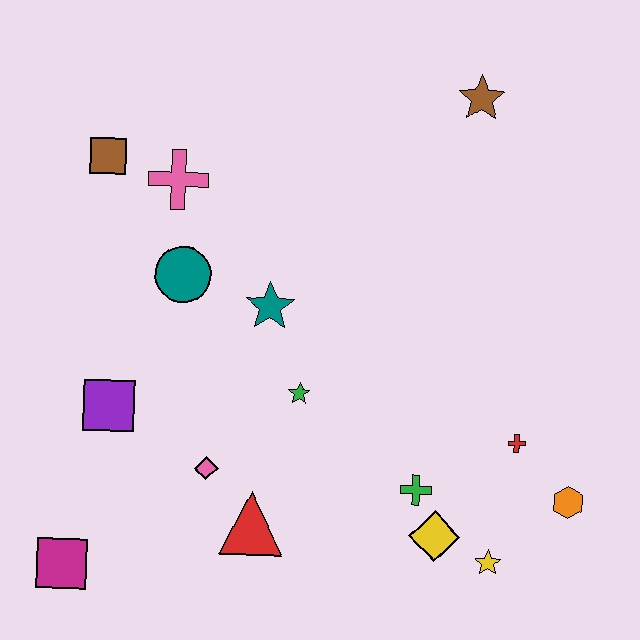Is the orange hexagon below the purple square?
Yes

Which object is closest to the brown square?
The pink cross is closest to the brown square.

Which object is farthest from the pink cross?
The orange hexagon is farthest from the pink cross.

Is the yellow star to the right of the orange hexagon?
No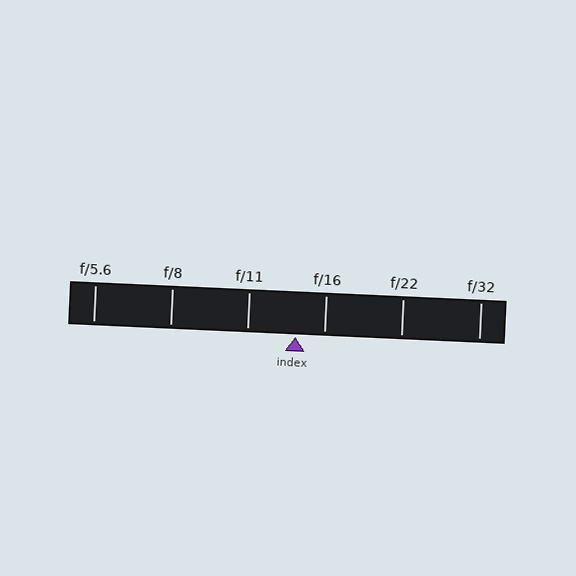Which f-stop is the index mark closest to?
The index mark is closest to f/16.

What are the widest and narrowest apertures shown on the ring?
The widest aperture shown is f/5.6 and the narrowest is f/32.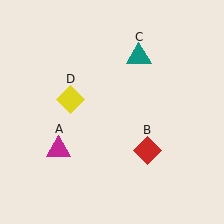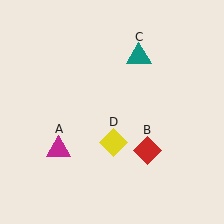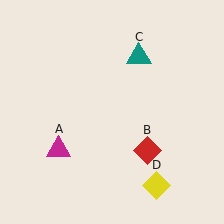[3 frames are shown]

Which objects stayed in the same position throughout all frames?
Magenta triangle (object A) and red diamond (object B) and teal triangle (object C) remained stationary.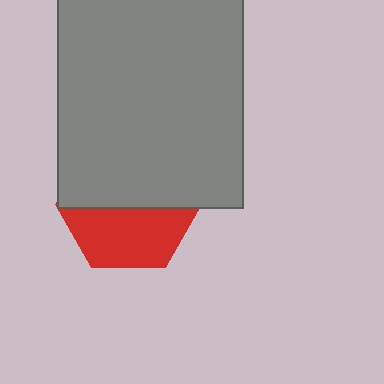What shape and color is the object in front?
The object in front is a gray rectangle.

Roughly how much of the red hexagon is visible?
A small part of it is visible (roughly 45%).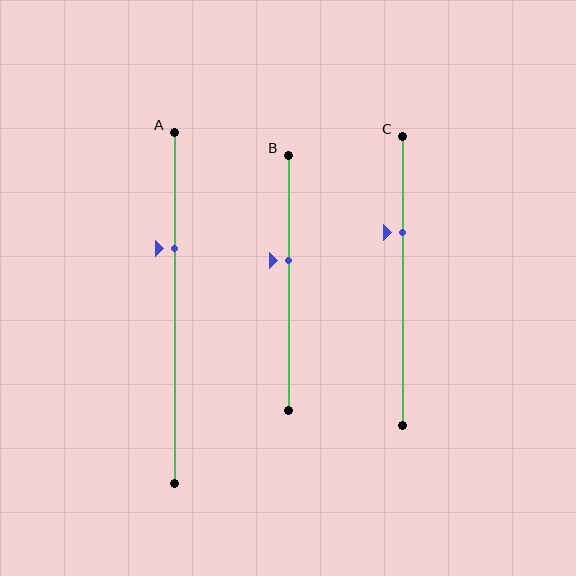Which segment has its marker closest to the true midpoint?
Segment B has its marker closest to the true midpoint.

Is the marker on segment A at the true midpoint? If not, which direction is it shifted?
No, the marker on segment A is shifted upward by about 17% of the segment length.